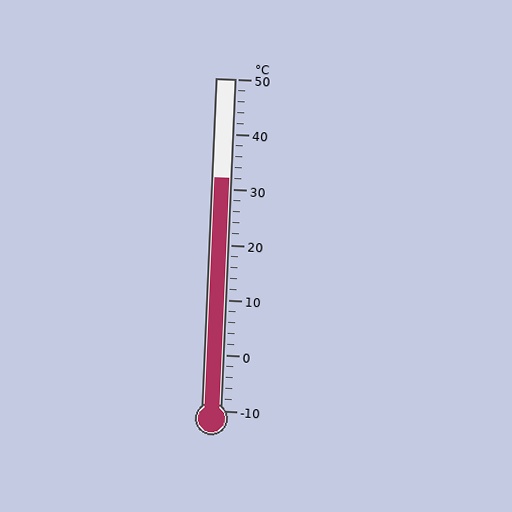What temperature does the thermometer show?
The thermometer shows approximately 32°C.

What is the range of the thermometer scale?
The thermometer scale ranges from -10°C to 50°C.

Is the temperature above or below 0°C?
The temperature is above 0°C.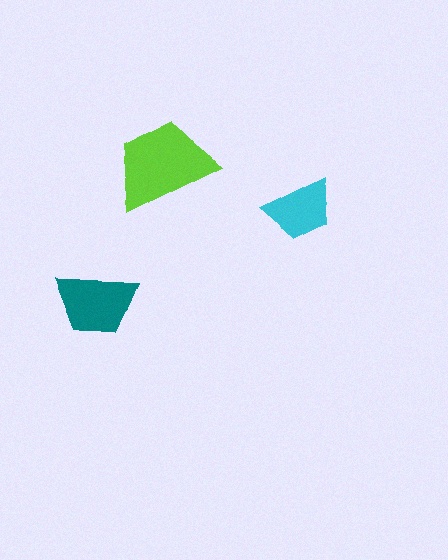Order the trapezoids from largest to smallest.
the lime one, the teal one, the cyan one.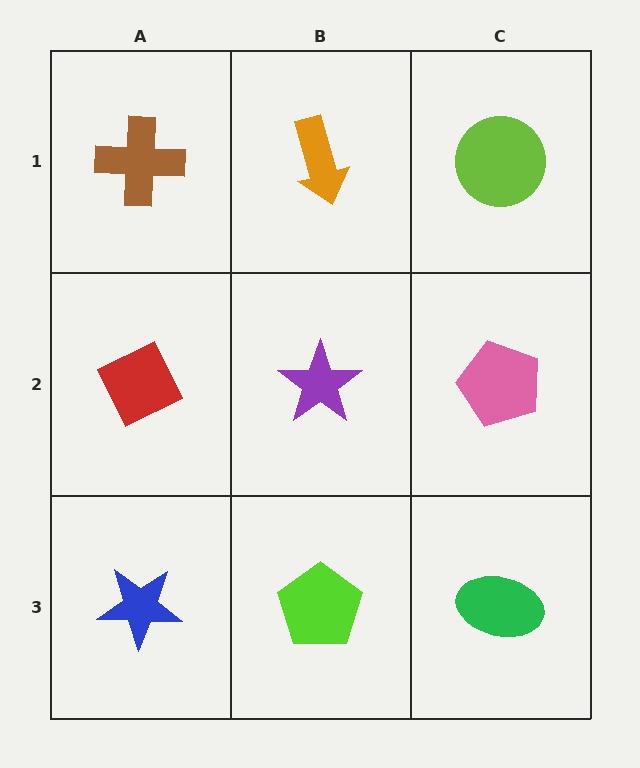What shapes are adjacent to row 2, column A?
A brown cross (row 1, column A), a blue star (row 3, column A), a purple star (row 2, column B).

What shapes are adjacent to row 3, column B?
A purple star (row 2, column B), a blue star (row 3, column A), a green ellipse (row 3, column C).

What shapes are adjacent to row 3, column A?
A red diamond (row 2, column A), a lime pentagon (row 3, column B).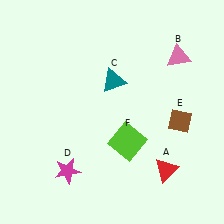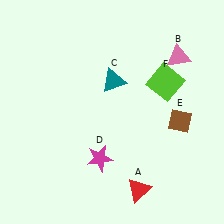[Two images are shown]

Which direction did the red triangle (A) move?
The red triangle (A) moved left.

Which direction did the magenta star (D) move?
The magenta star (D) moved right.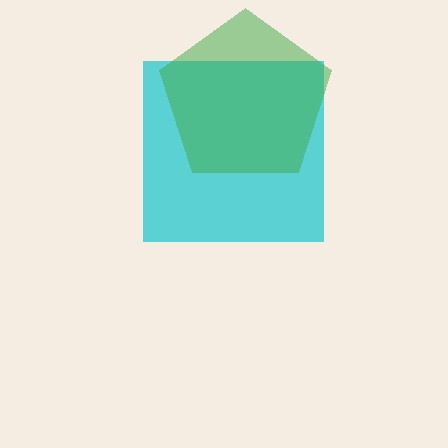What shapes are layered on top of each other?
The layered shapes are: a cyan square, a green pentagon.